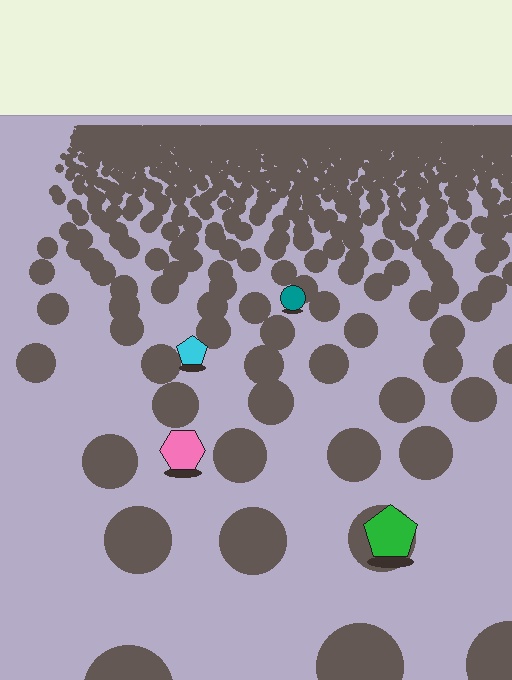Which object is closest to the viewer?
The green pentagon is closest. The texture marks near it are larger and more spread out.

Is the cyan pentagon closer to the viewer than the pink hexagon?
No. The pink hexagon is closer — you can tell from the texture gradient: the ground texture is coarser near it.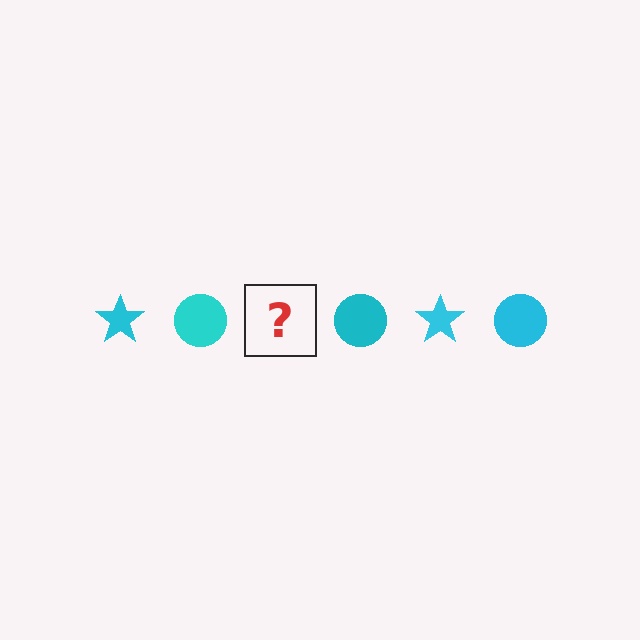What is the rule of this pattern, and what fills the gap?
The rule is that the pattern cycles through star, circle shapes in cyan. The gap should be filled with a cyan star.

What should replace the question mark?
The question mark should be replaced with a cyan star.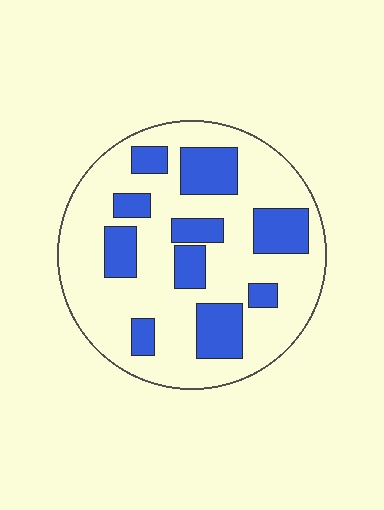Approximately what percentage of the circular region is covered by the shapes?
Approximately 30%.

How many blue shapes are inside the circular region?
10.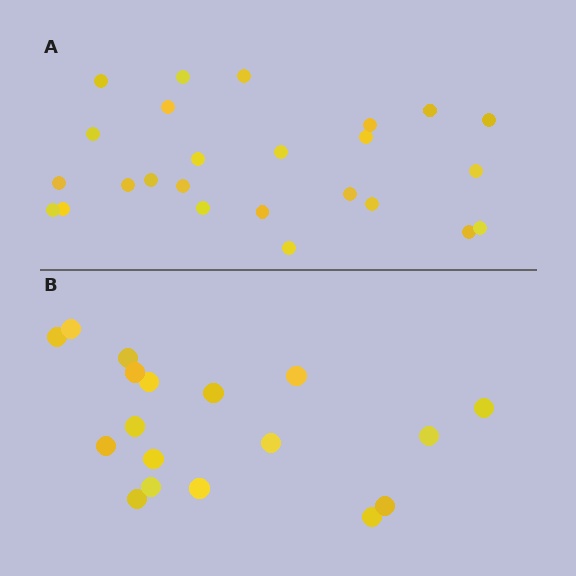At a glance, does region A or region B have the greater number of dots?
Region A (the top region) has more dots.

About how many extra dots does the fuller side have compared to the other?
Region A has roughly 8 or so more dots than region B.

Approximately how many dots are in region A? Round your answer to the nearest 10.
About 20 dots. (The exact count is 25, which rounds to 20.)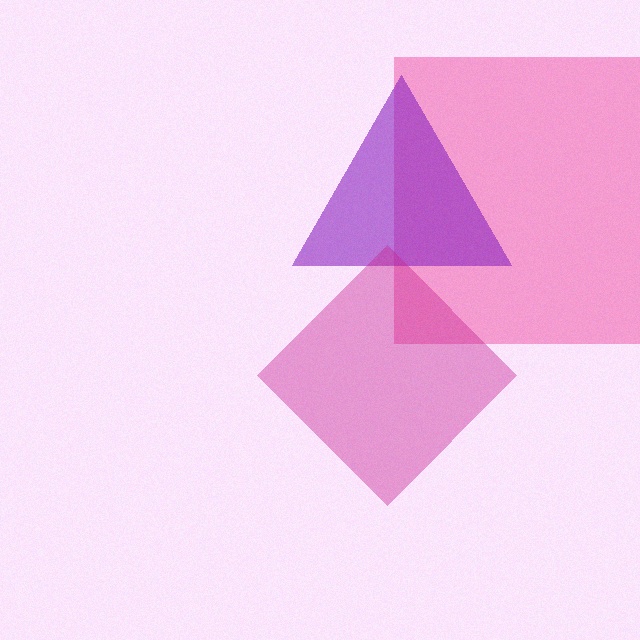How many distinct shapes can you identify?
There are 3 distinct shapes: a pink square, a purple triangle, a magenta diamond.